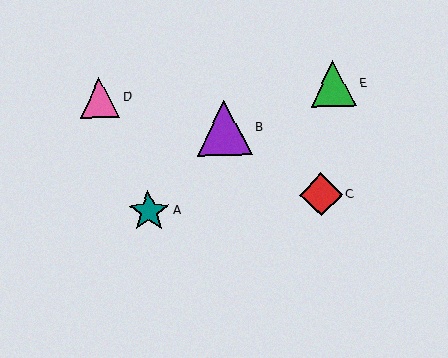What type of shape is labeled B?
Shape B is a purple triangle.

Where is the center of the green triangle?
The center of the green triangle is at (333, 84).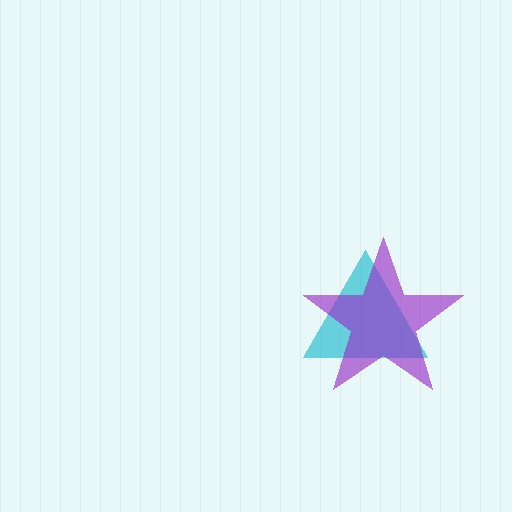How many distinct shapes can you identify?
There are 2 distinct shapes: a cyan triangle, a purple star.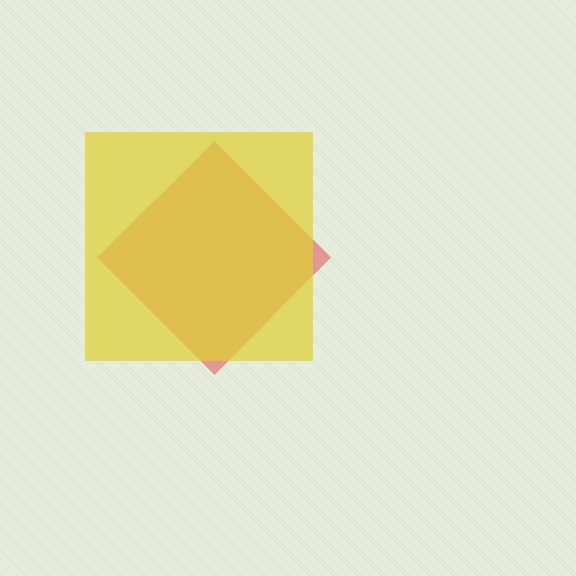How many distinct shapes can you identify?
There are 2 distinct shapes: a red diamond, a yellow square.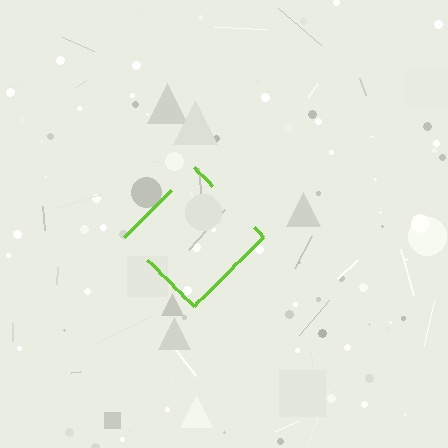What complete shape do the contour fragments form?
The contour fragments form a diamond.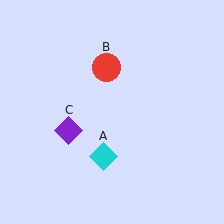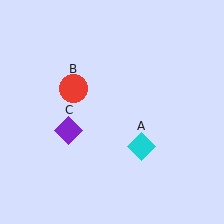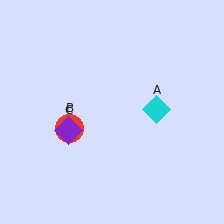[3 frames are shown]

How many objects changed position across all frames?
2 objects changed position: cyan diamond (object A), red circle (object B).